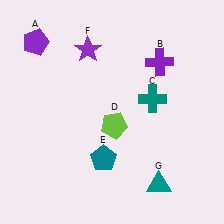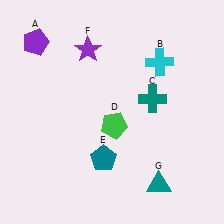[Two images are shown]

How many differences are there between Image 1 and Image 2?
There are 2 differences between the two images.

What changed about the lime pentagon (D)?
In Image 1, D is lime. In Image 2, it changed to green.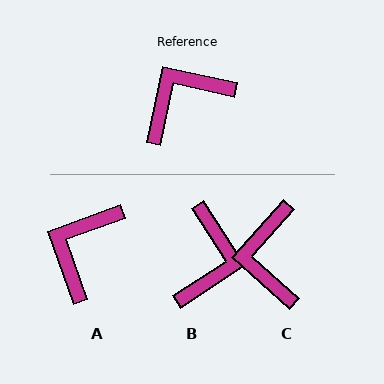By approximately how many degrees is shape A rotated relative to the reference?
Approximately 32 degrees counter-clockwise.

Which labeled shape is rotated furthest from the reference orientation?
B, about 135 degrees away.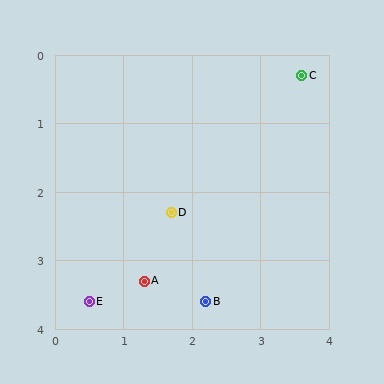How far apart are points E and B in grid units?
Points E and B are about 1.7 grid units apart.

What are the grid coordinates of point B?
Point B is at approximately (2.2, 3.6).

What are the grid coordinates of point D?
Point D is at approximately (1.7, 2.3).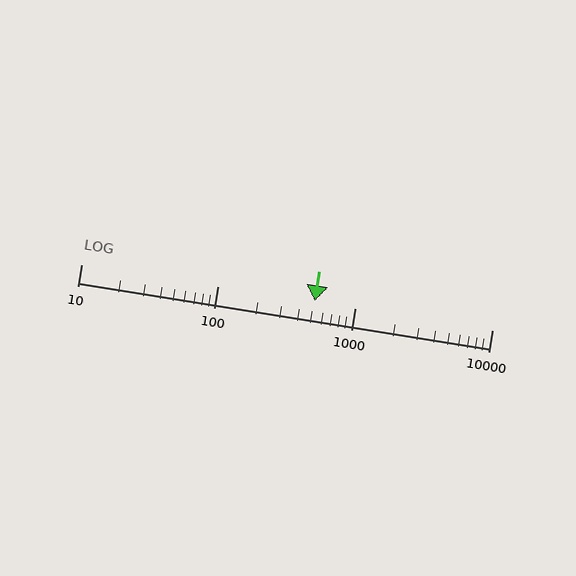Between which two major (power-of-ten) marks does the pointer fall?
The pointer is between 100 and 1000.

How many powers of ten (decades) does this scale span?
The scale spans 3 decades, from 10 to 10000.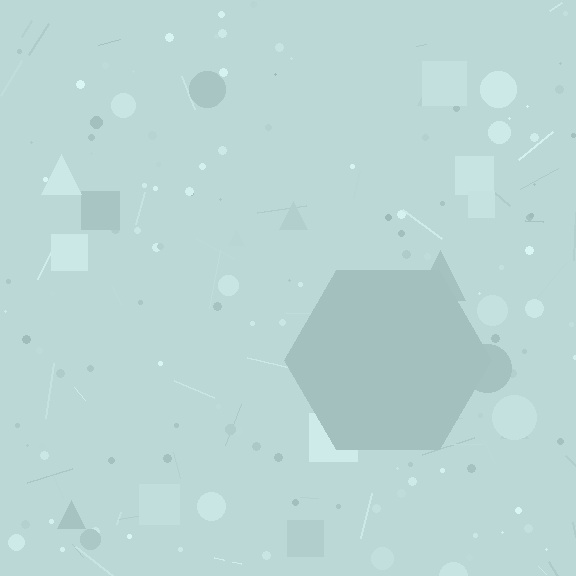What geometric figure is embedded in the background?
A hexagon is embedded in the background.